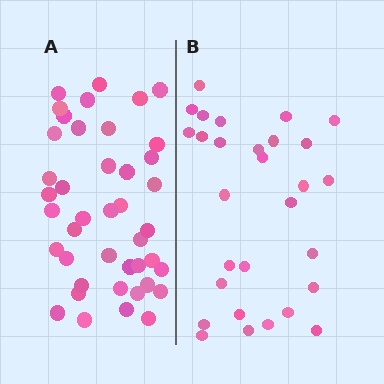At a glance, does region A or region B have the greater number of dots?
Region A (the left region) has more dots.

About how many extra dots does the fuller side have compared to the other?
Region A has approximately 15 more dots than region B.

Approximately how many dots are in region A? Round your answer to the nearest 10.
About 40 dots. (The exact count is 42, which rounds to 40.)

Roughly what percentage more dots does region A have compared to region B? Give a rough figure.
About 45% more.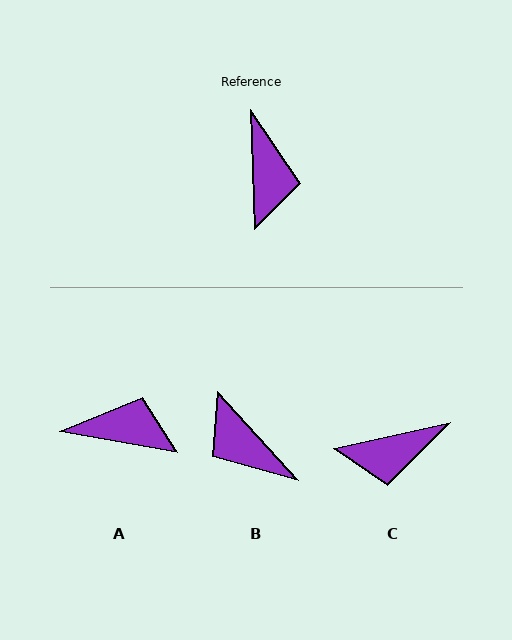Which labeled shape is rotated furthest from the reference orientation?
B, about 139 degrees away.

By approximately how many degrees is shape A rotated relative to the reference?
Approximately 79 degrees counter-clockwise.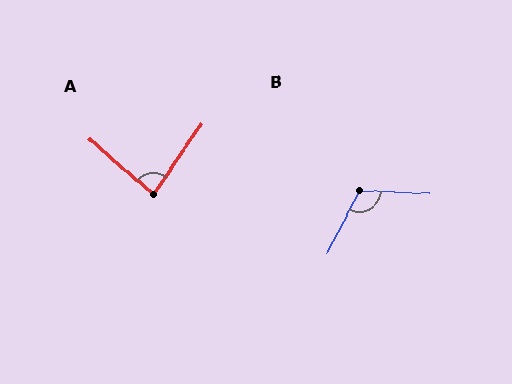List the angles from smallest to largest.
A (84°), B (114°).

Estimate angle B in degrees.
Approximately 114 degrees.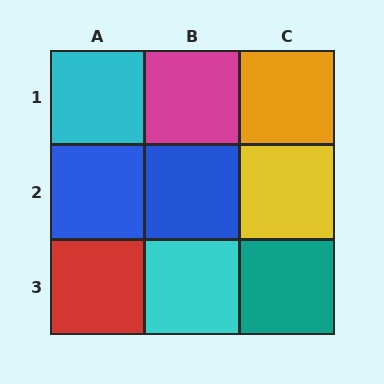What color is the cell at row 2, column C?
Yellow.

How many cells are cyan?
2 cells are cyan.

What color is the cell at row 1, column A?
Cyan.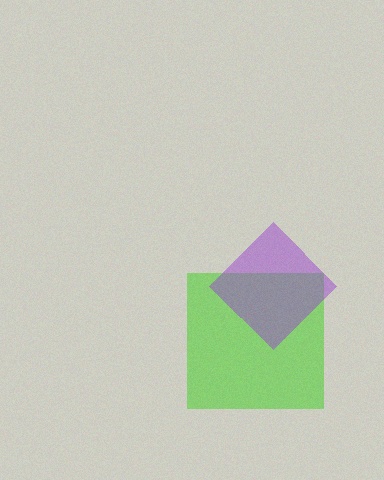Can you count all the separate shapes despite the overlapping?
Yes, there are 2 separate shapes.